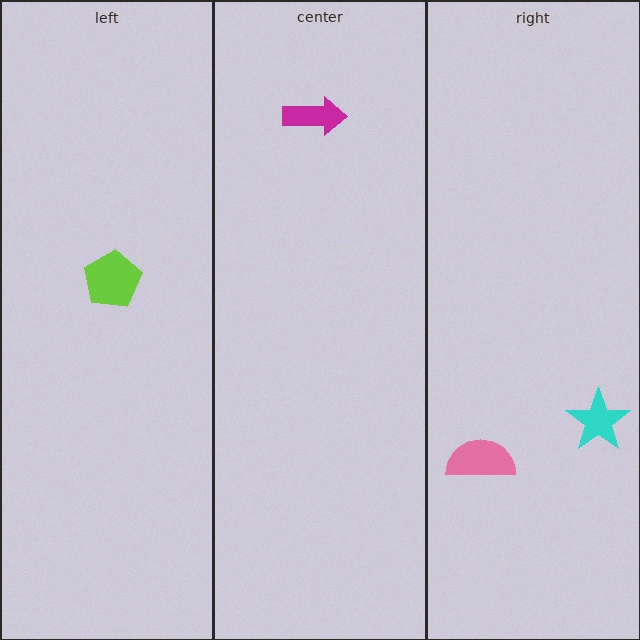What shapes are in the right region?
The cyan star, the pink semicircle.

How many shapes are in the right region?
2.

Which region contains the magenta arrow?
The center region.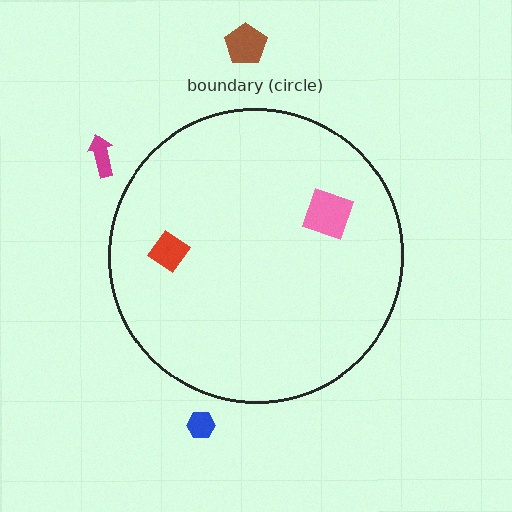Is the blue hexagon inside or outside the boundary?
Outside.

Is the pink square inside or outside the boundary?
Inside.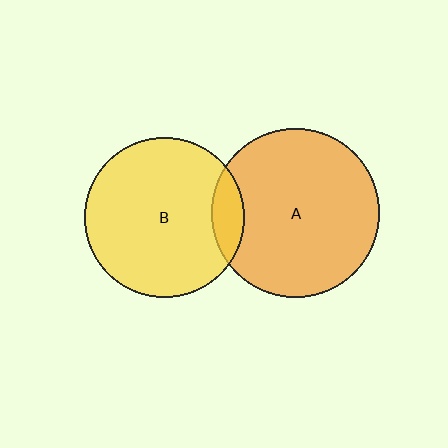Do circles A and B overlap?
Yes.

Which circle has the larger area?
Circle A (orange).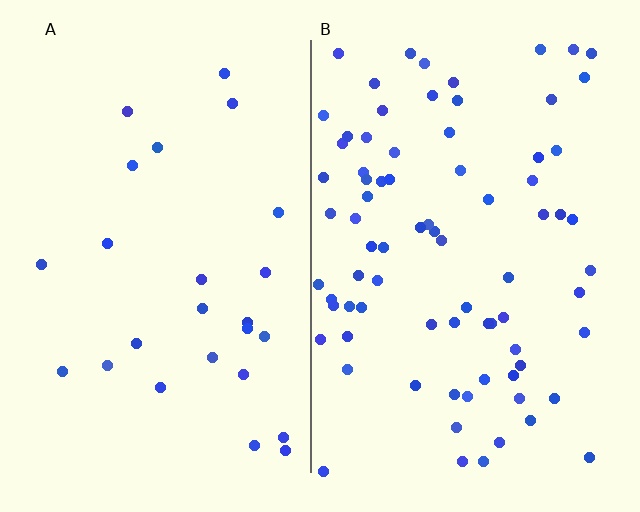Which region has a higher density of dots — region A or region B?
B (the right).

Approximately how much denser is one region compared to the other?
Approximately 3.1× — region B over region A.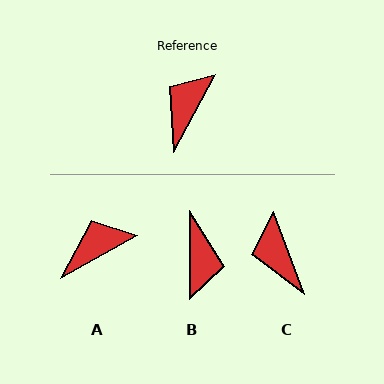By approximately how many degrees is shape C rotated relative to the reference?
Approximately 49 degrees counter-clockwise.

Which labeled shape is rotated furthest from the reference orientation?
B, about 151 degrees away.